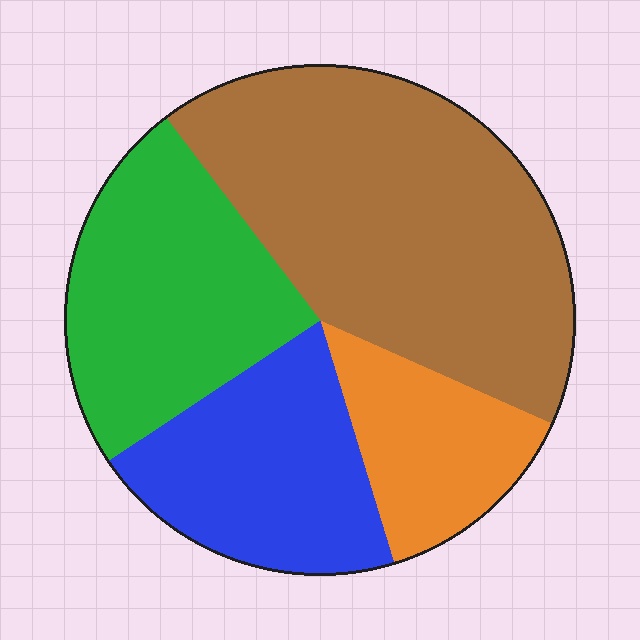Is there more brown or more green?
Brown.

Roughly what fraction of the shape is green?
Green covers roughly 25% of the shape.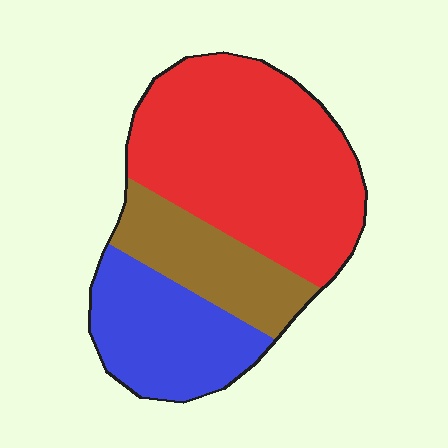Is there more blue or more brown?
Blue.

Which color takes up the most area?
Red, at roughly 55%.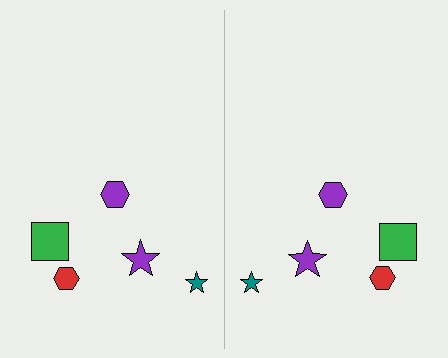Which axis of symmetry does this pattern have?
The pattern has a vertical axis of symmetry running through the center of the image.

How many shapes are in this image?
There are 10 shapes in this image.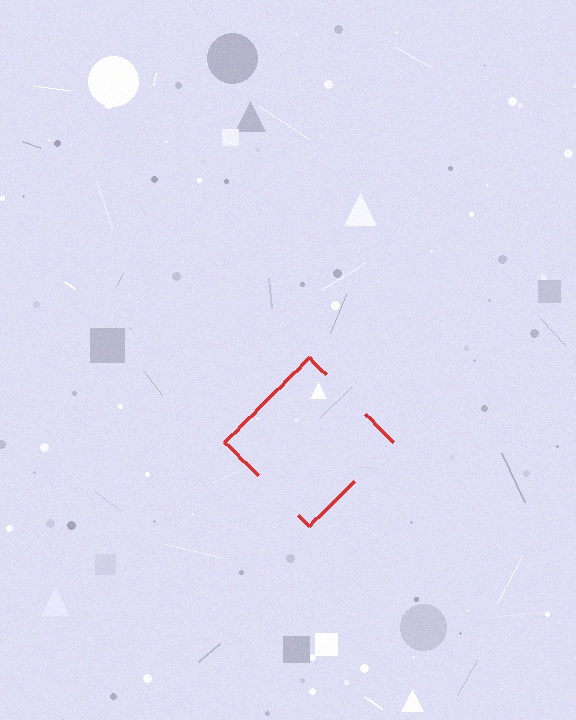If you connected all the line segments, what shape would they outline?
They would outline a diamond.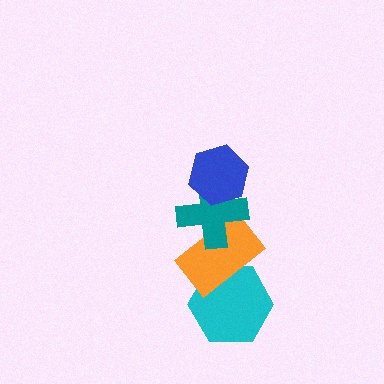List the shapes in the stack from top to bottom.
From top to bottom: the blue hexagon, the teal cross, the orange rectangle, the cyan hexagon.